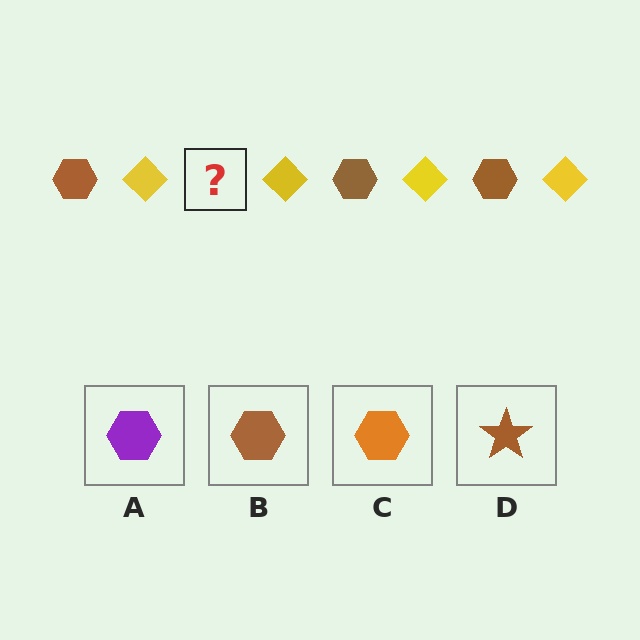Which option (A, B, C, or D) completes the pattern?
B.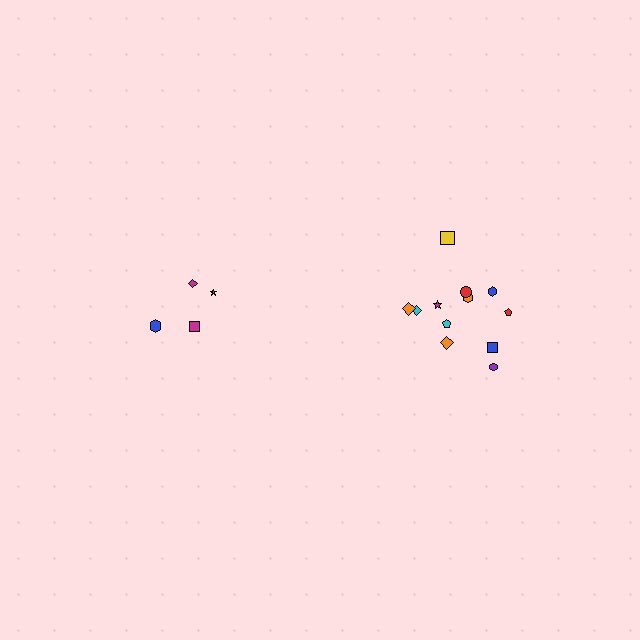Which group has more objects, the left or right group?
The right group.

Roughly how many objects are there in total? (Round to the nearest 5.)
Roughly 15 objects in total.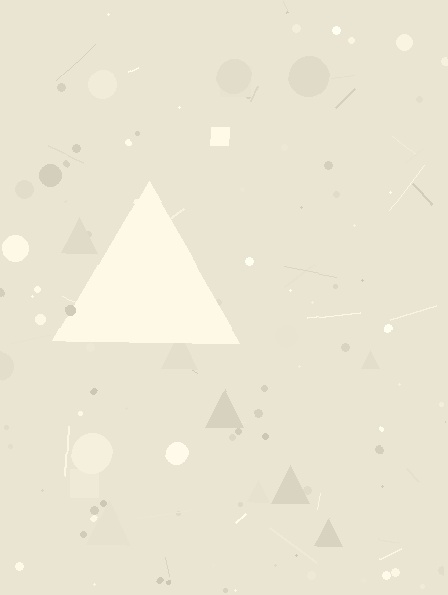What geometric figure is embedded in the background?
A triangle is embedded in the background.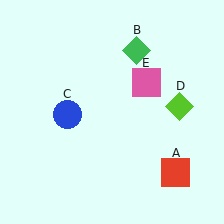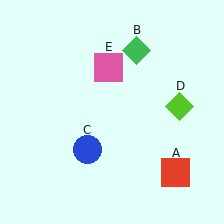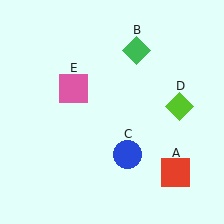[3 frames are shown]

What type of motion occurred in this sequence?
The blue circle (object C), pink square (object E) rotated counterclockwise around the center of the scene.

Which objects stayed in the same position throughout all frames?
Red square (object A) and green diamond (object B) and lime diamond (object D) remained stationary.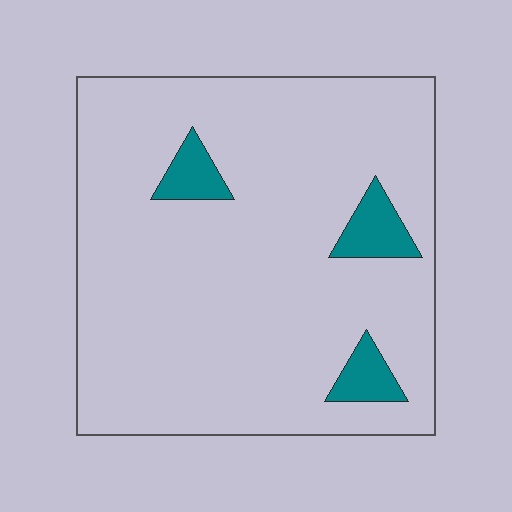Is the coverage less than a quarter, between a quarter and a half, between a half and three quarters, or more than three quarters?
Less than a quarter.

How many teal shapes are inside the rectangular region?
3.